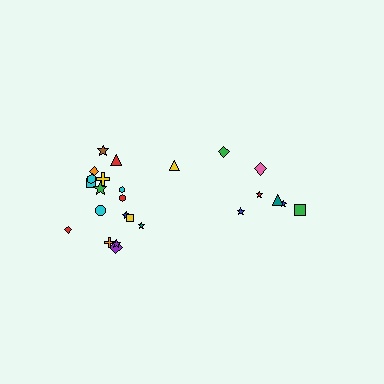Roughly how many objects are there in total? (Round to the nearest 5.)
Roughly 25 objects in total.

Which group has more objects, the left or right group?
The left group.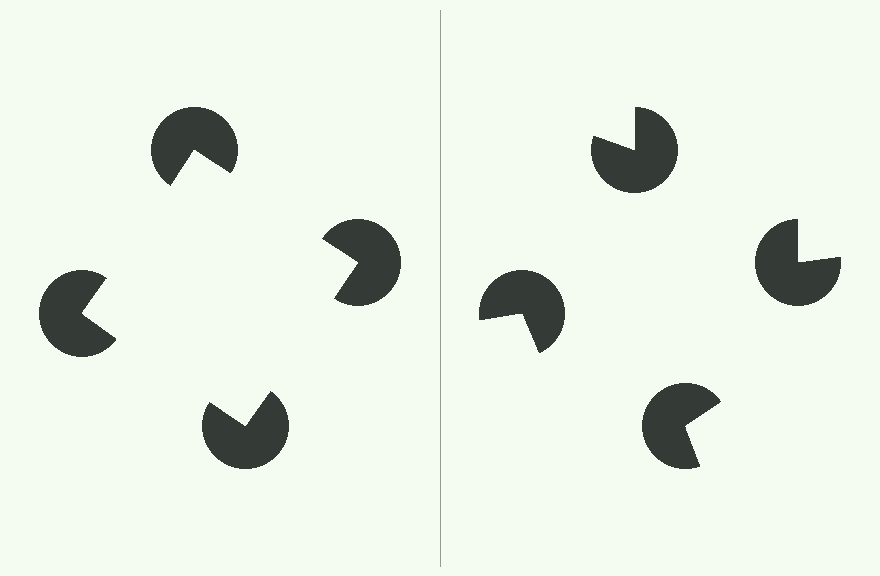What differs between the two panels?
The pac-man discs are positioned identically on both sides; only the wedge orientations differ. On the left they align to a square; on the right they are misaligned.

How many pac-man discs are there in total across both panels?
8 — 4 on each side.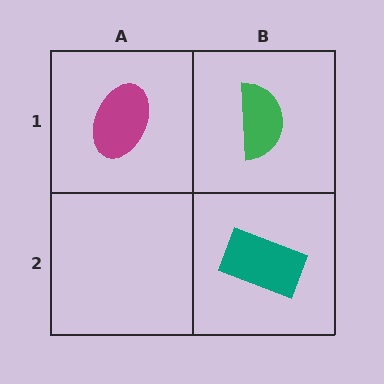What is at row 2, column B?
A teal rectangle.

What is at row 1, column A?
A magenta ellipse.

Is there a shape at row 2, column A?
No, that cell is empty.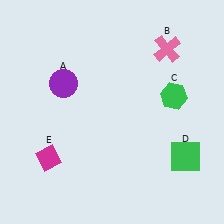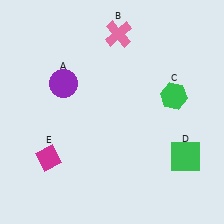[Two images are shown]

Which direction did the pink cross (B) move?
The pink cross (B) moved left.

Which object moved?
The pink cross (B) moved left.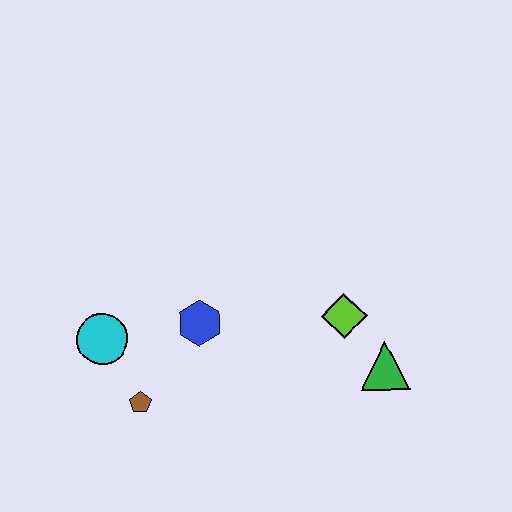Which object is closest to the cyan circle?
The brown pentagon is closest to the cyan circle.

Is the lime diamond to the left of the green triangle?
Yes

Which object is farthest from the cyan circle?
The green triangle is farthest from the cyan circle.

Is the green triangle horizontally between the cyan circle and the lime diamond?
No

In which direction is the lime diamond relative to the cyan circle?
The lime diamond is to the right of the cyan circle.